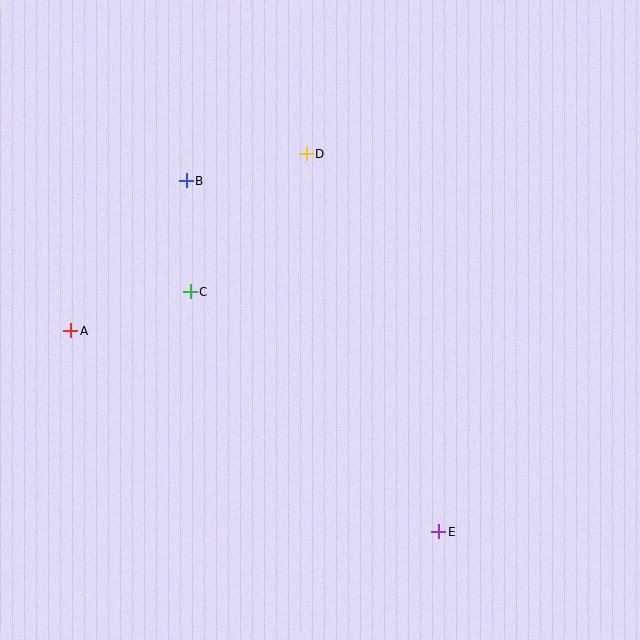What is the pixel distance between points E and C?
The distance between E and C is 345 pixels.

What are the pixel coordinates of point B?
Point B is at (186, 181).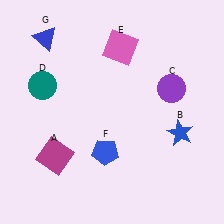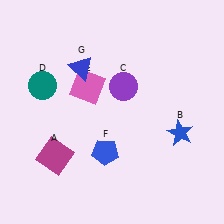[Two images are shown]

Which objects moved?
The objects that moved are: the purple circle (C), the pink square (E), the blue triangle (G).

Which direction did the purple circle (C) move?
The purple circle (C) moved left.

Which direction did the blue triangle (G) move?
The blue triangle (G) moved right.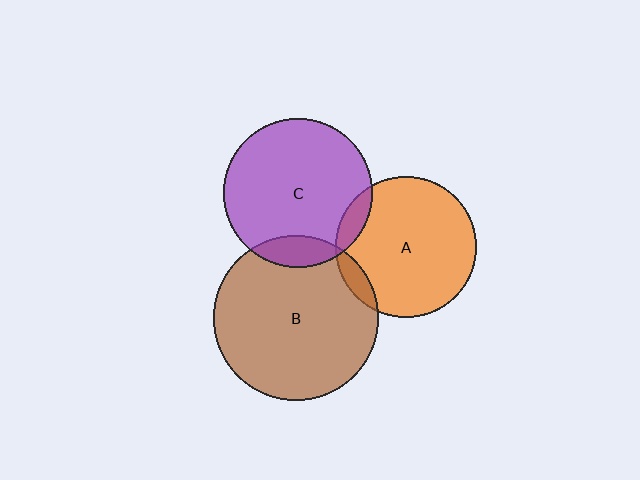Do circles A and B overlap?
Yes.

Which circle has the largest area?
Circle B (brown).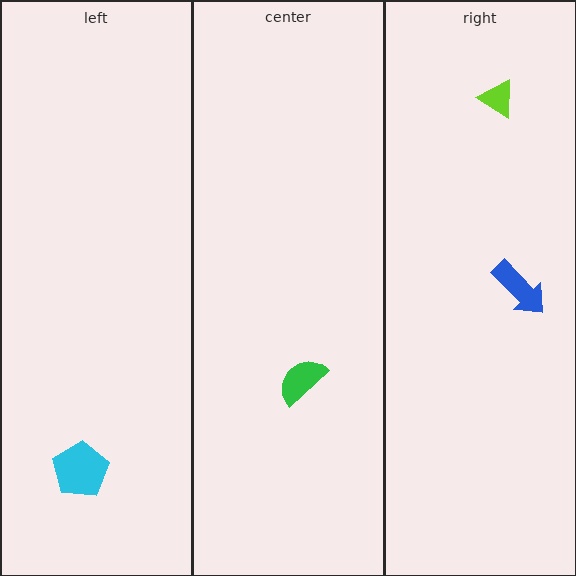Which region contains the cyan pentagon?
The left region.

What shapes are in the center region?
The green semicircle.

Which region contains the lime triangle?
The right region.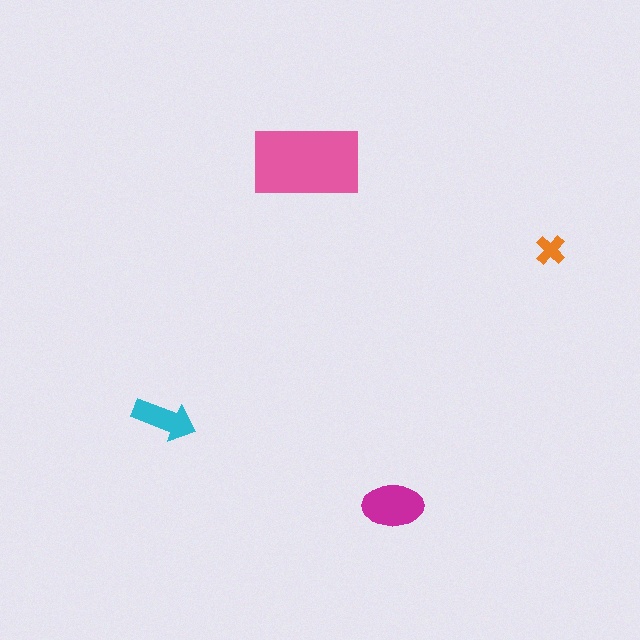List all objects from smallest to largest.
The orange cross, the cyan arrow, the magenta ellipse, the pink rectangle.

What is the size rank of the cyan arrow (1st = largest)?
3rd.